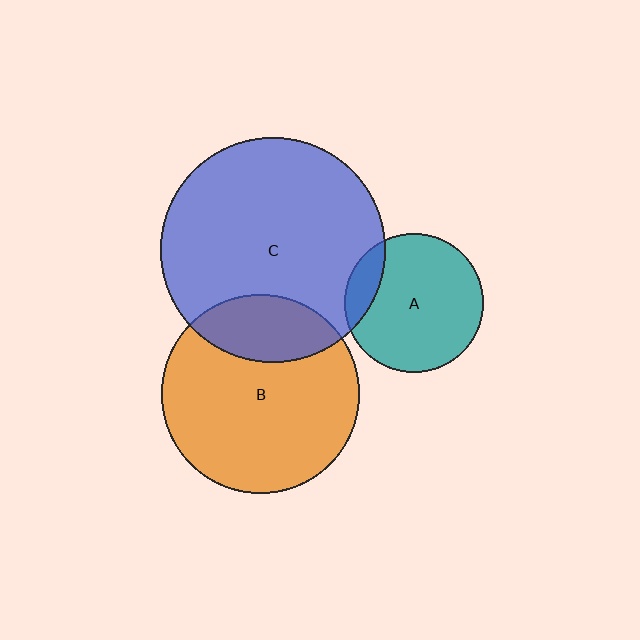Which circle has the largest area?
Circle C (blue).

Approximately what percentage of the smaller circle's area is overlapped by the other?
Approximately 25%.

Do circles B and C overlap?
Yes.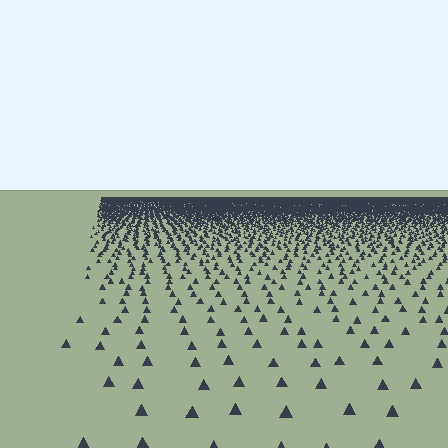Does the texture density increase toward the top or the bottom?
Density increases toward the top.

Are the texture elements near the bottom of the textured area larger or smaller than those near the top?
Larger. Near the bottom, elements are closer to the viewer and appear at a bigger on-screen size.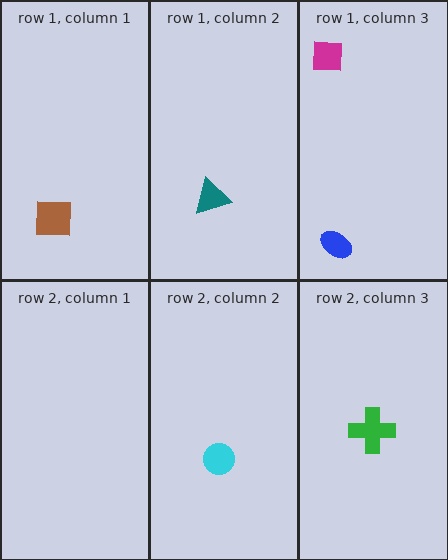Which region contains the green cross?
The row 2, column 3 region.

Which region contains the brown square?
The row 1, column 1 region.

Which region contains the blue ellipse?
The row 1, column 3 region.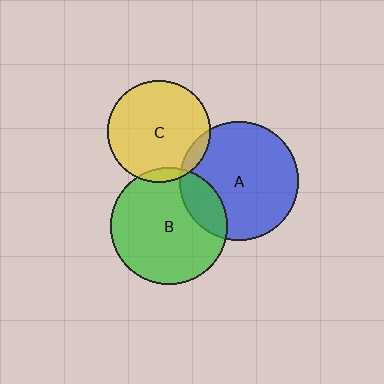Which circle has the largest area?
Circle A (blue).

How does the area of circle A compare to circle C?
Approximately 1.3 times.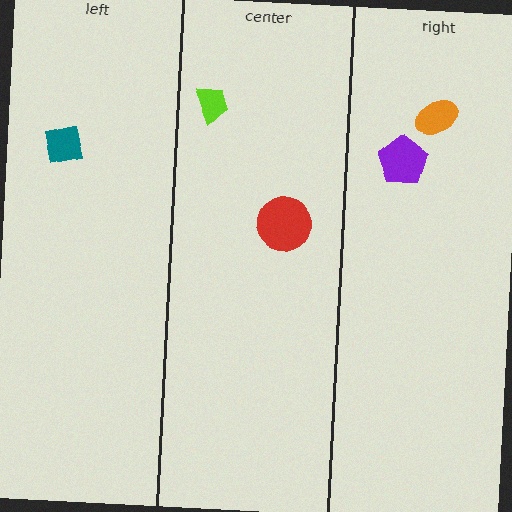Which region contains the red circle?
The center region.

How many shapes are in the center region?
2.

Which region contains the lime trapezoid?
The center region.